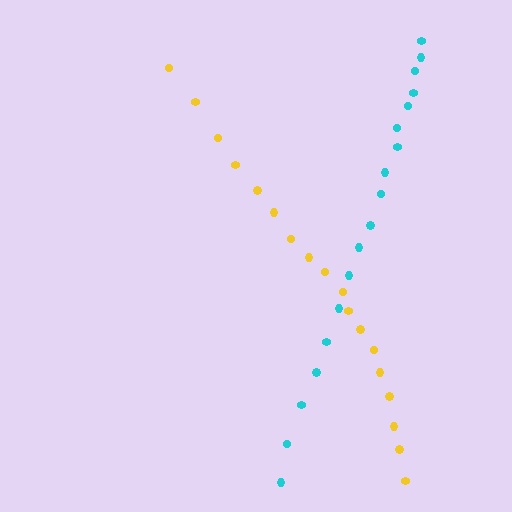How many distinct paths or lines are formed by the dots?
There are 2 distinct paths.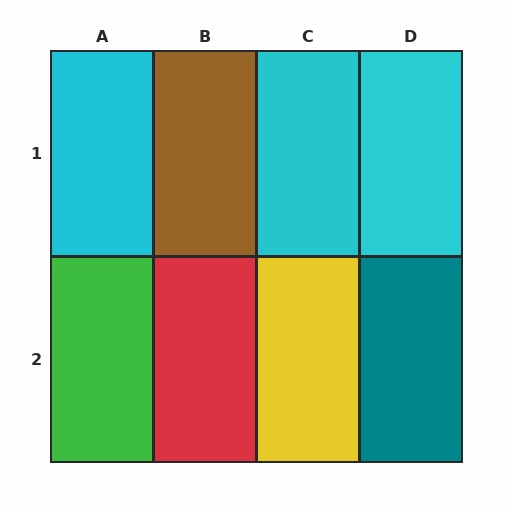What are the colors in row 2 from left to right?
Green, red, yellow, teal.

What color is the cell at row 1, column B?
Brown.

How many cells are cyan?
3 cells are cyan.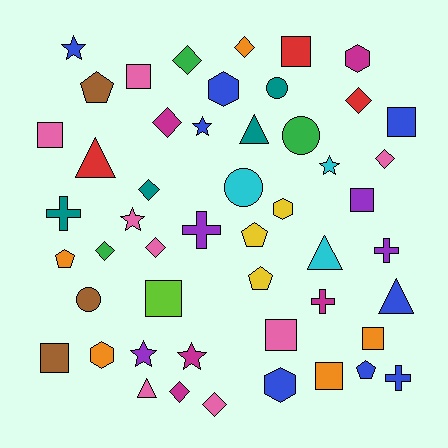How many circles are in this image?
There are 4 circles.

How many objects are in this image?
There are 50 objects.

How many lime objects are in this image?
There is 1 lime object.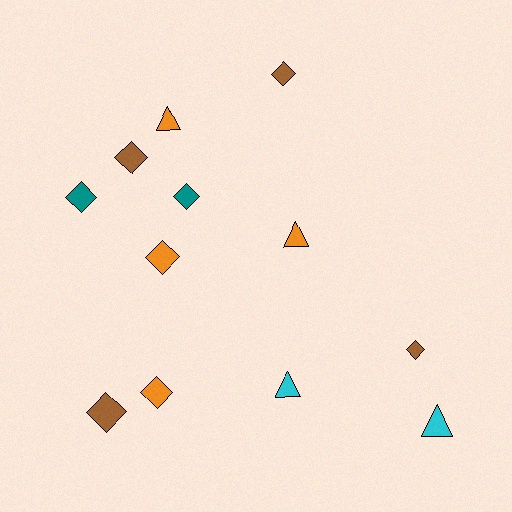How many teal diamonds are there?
There are 2 teal diamonds.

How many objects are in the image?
There are 12 objects.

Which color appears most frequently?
Brown, with 4 objects.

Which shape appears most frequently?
Diamond, with 8 objects.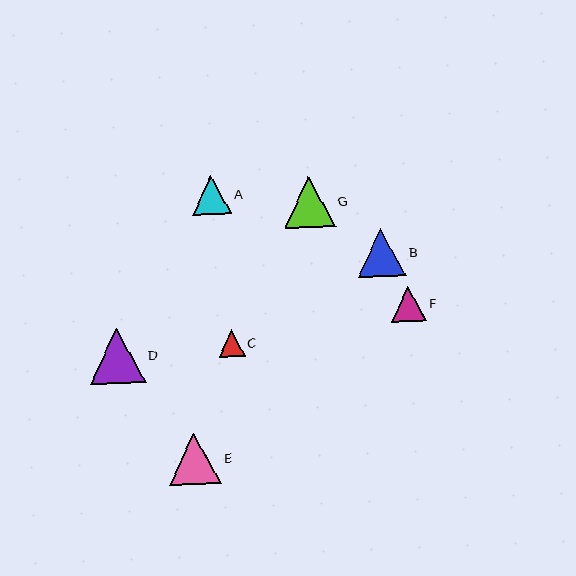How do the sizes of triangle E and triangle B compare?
Triangle E and triangle B are approximately the same size.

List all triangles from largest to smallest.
From largest to smallest: D, E, G, B, A, F, C.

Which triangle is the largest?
Triangle D is the largest with a size of approximately 55 pixels.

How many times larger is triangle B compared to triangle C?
Triangle B is approximately 1.9 times the size of triangle C.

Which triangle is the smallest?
Triangle C is the smallest with a size of approximately 26 pixels.